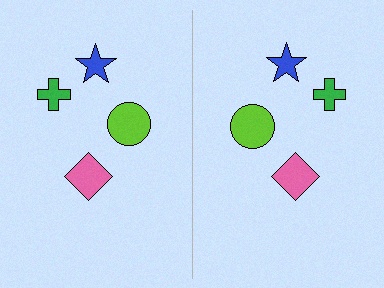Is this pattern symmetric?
Yes, this pattern has bilateral (reflection) symmetry.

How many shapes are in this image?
There are 8 shapes in this image.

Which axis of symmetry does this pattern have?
The pattern has a vertical axis of symmetry running through the center of the image.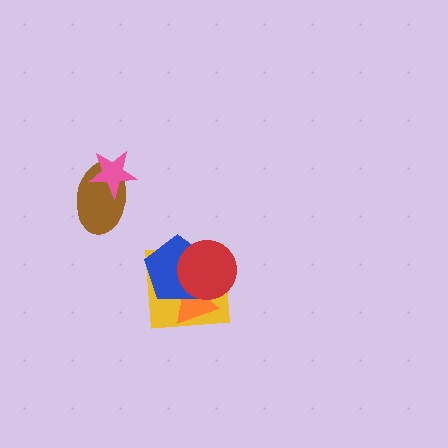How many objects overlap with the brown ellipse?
1 object overlaps with the brown ellipse.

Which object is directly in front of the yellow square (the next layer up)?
The orange triangle is directly in front of the yellow square.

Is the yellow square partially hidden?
Yes, it is partially covered by another shape.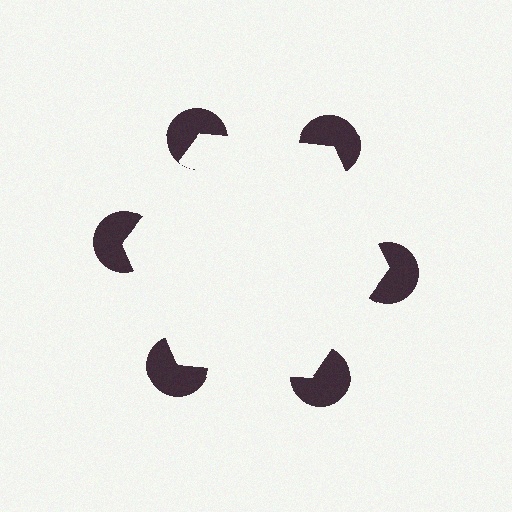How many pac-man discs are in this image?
There are 6 — one at each vertex of the illusory hexagon.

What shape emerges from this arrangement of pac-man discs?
An illusory hexagon — its edges are inferred from the aligned wedge cuts in the pac-man discs, not physically drawn.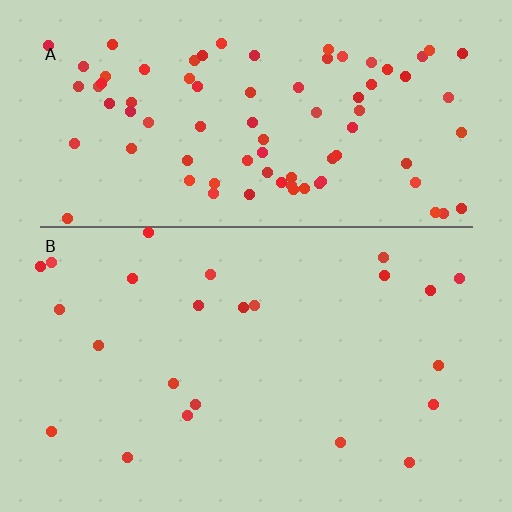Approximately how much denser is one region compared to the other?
Approximately 3.7× — region A over region B.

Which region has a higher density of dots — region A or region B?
A (the top).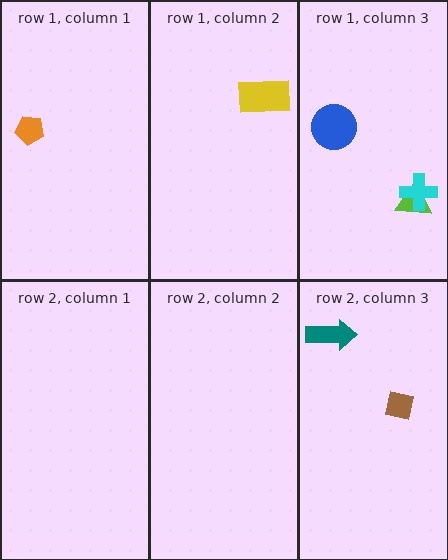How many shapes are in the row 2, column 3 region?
2.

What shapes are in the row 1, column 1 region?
The orange pentagon.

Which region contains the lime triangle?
The row 1, column 3 region.